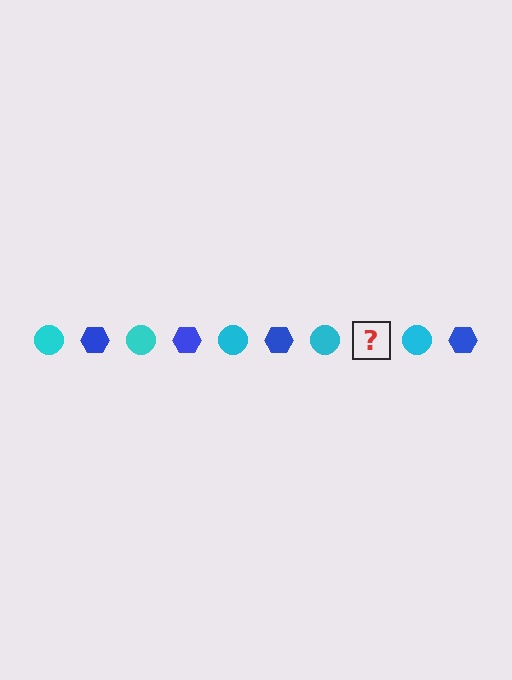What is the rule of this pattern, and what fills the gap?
The rule is that the pattern alternates between cyan circle and blue hexagon. The gap should be filled with a blue hexagon.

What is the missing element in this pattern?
The missing element is a blue hexagon.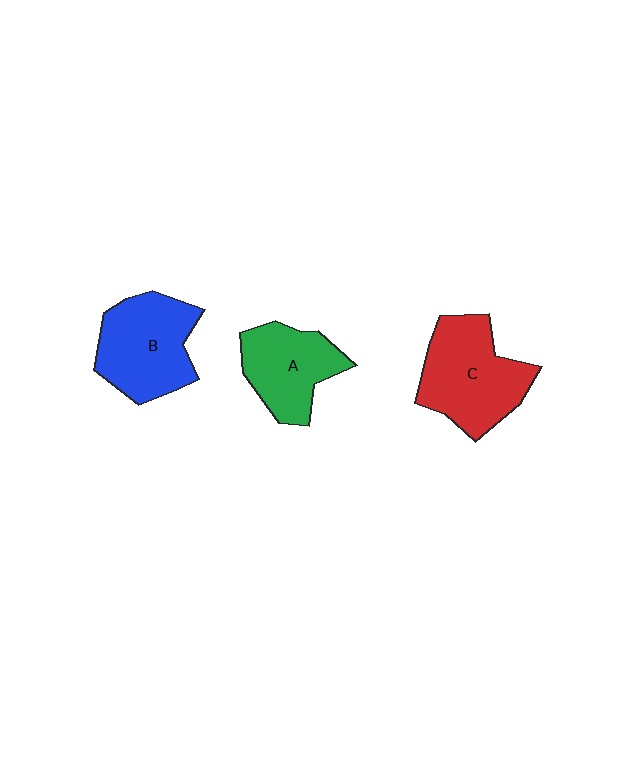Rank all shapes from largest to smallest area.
From largest to smallest: C (red), B (blue), A (green).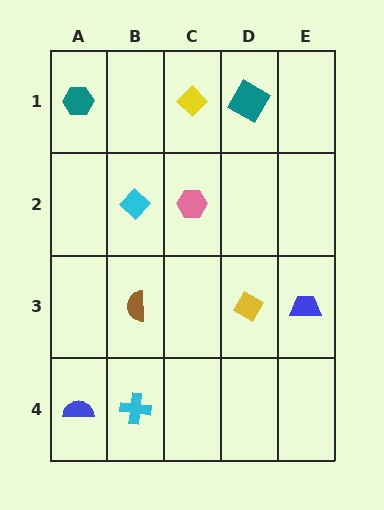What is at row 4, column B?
A cyan cross.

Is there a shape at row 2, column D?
No, that cell is empty.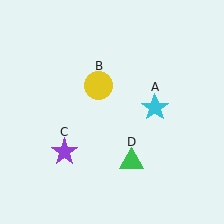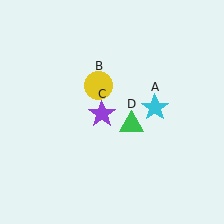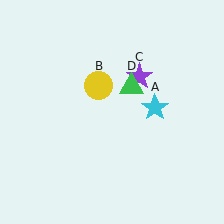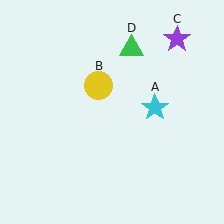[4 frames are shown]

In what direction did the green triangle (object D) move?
The green triangle (object D) moved up.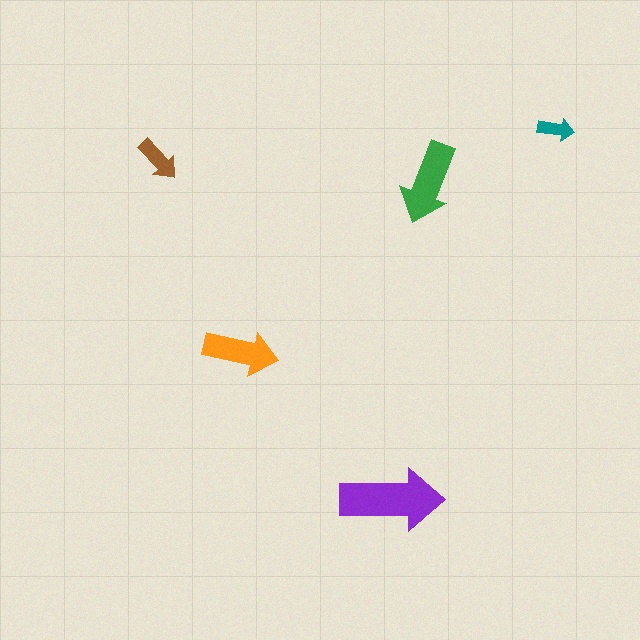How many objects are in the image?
There are 5 objects in the image.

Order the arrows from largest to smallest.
the purple one, the green one, the orange one, the brown one, the teal one.